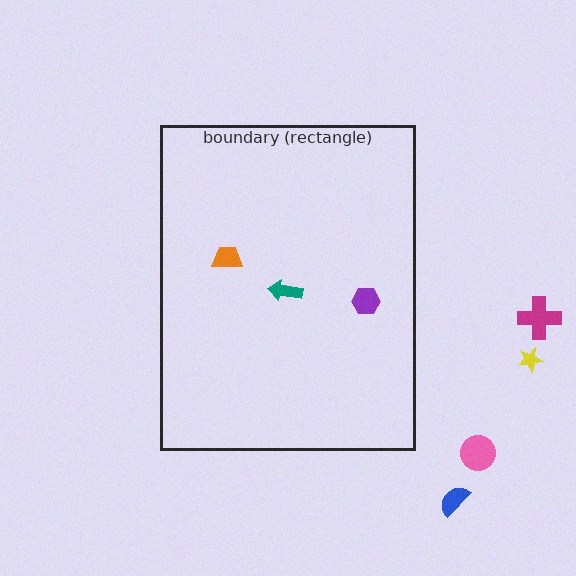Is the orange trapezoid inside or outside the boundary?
Inside.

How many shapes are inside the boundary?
3 inside, 4 outside.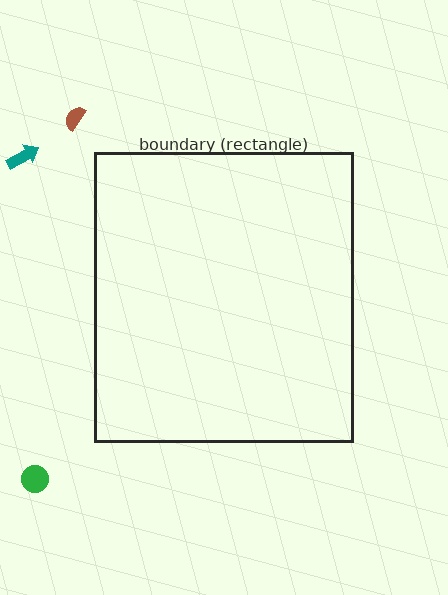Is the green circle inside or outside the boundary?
Outside.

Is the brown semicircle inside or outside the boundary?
Outside.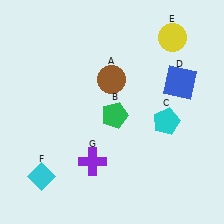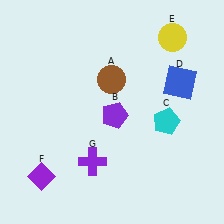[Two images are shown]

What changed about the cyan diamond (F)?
In Image 1, F is cyan. In Image 2, it changed to purple.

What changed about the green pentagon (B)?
In Image 1, B is green. In Image 2, it changed to purple.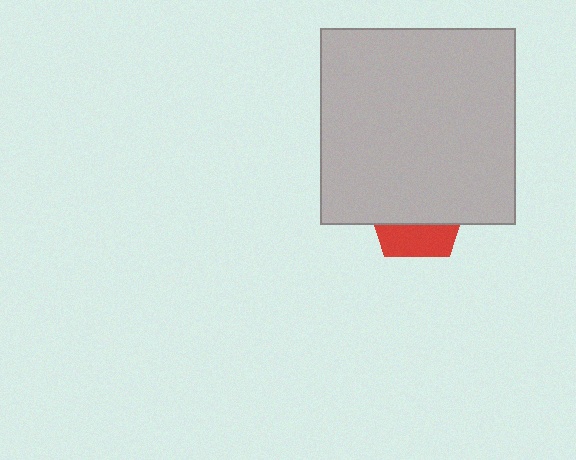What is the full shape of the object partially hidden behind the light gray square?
The partially hidden object is a red pentagon.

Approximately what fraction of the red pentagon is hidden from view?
Roughly 68% of the red pentagon is hidden behind the light gray square.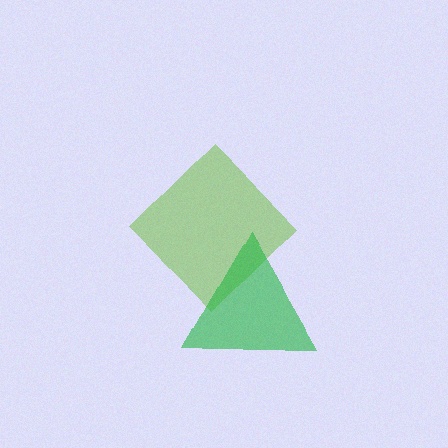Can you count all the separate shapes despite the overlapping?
Yes, there are 2 separate shapes.